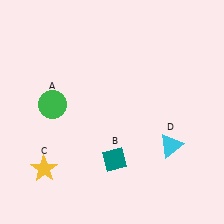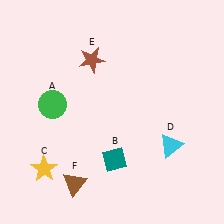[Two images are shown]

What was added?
A brown star (E), a brown triangle (F) were added in Image 2.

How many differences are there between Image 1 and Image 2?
There are 2 differences between the two images.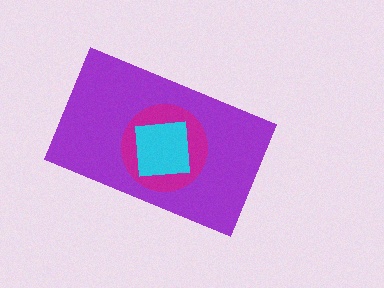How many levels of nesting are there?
3.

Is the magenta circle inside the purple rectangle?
Yes.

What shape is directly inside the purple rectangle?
The magenta circle.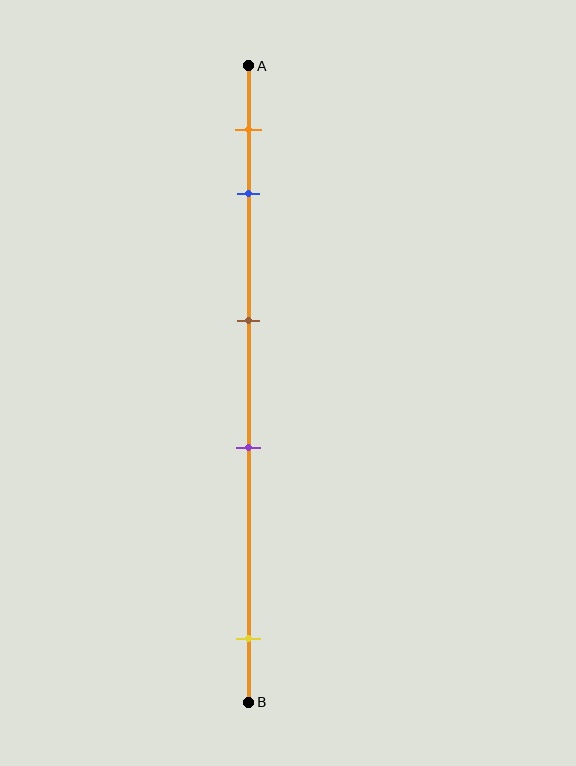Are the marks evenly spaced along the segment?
No, the marks are not evenly spaced.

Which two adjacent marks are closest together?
The orange and blue marks are the closest adjacent pair.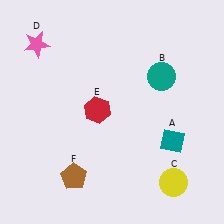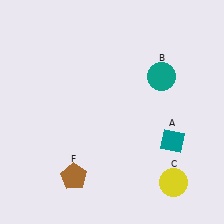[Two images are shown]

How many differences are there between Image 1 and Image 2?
There are 2 differences between the two images.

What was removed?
The red hexagon (E), the pink star (D) were removed in Image 2.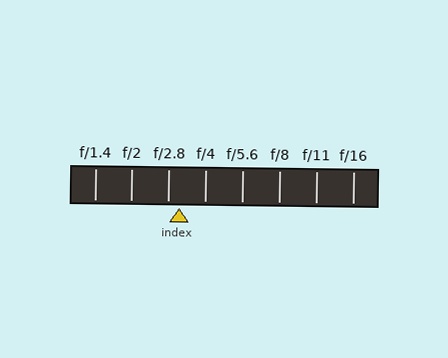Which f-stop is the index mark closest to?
The index mark is closest to f/2.8.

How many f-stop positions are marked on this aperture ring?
There are 8 f-stop positions marked.